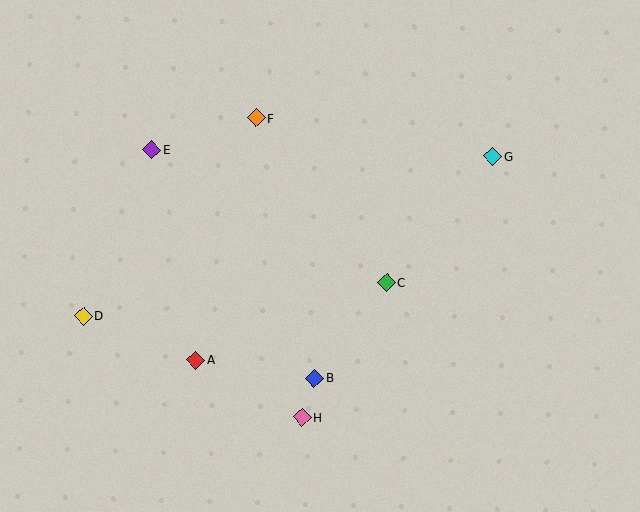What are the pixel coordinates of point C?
Point C is at (387, 283).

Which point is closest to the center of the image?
Point C at (387, 283) is closest to the center.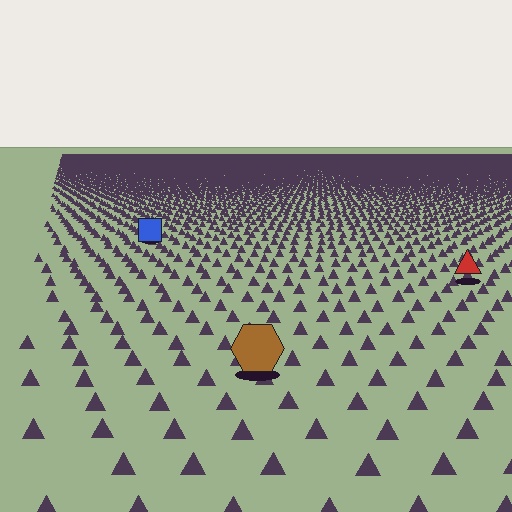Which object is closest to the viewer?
The brown hexagon is closest. The texture marks near it are larger and more spread out.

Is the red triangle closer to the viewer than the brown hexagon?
No. The brown hexagon is closer — you can tell from the texture gradient: the ground texture is coarser near it.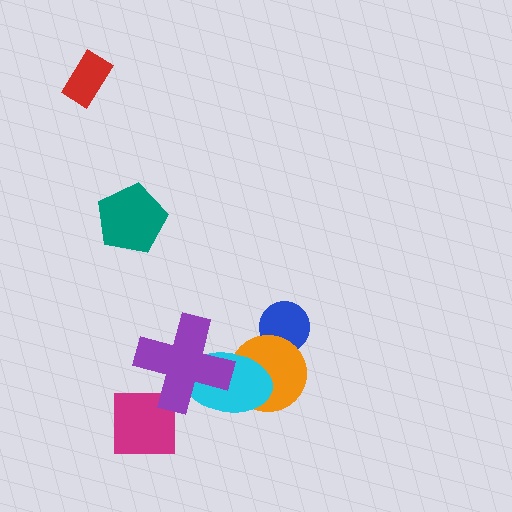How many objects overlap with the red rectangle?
0 objects overlap with the red rectangle.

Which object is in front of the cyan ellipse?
The purple cross is in front of the cyan ellipse.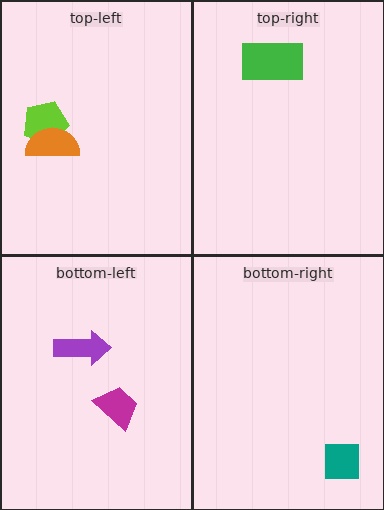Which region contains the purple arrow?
The bottom-left region.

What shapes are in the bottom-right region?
The teal square.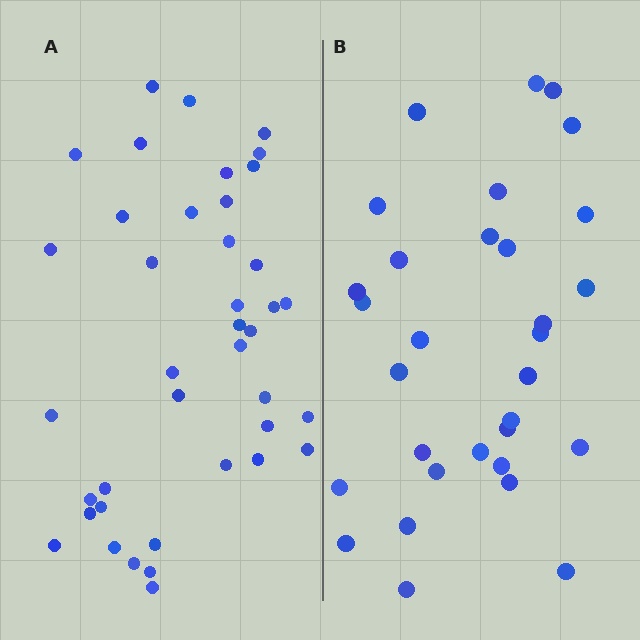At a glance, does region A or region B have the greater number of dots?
Region A (the left region) has more dots.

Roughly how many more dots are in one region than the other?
Region A has roughly 8 or so more dots than region B.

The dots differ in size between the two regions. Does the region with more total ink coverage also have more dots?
No. Region B has more total ink coverage because its dots are larger, but region A actually contains more individual dots. Total area can be misleading — the number of items is what matters here.